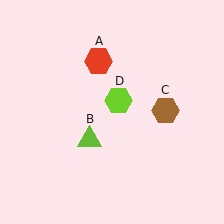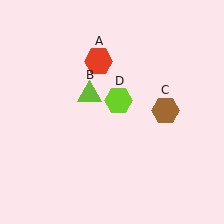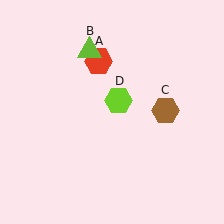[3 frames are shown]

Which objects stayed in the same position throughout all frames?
Red hexagon (object A) and brown hexagon (object C) and lime hexagon (object D) remained stationary.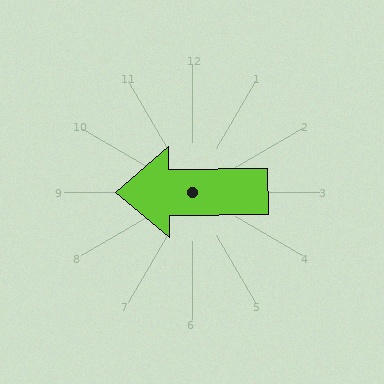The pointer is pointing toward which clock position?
Roughly 9 o'clock.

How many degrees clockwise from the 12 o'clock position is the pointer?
Approximately 269 degrees.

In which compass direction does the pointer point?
West.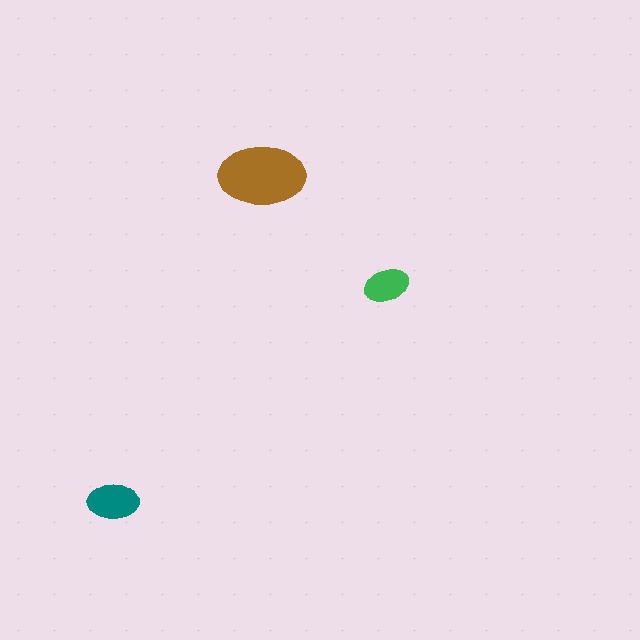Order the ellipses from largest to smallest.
the brown one, the teal one, the green one.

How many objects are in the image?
There are 3 objects in the image.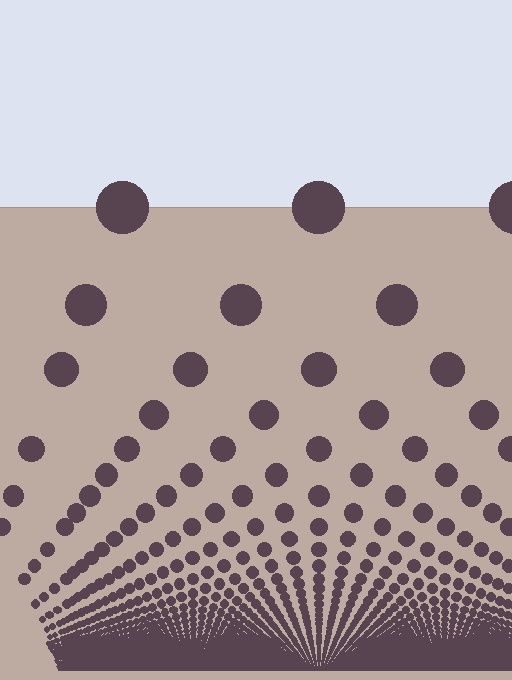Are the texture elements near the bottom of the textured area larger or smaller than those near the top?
Smaller. The gradient is inverted — elements near the bottom are smaller and denser.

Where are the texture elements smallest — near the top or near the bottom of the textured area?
Near the bottom.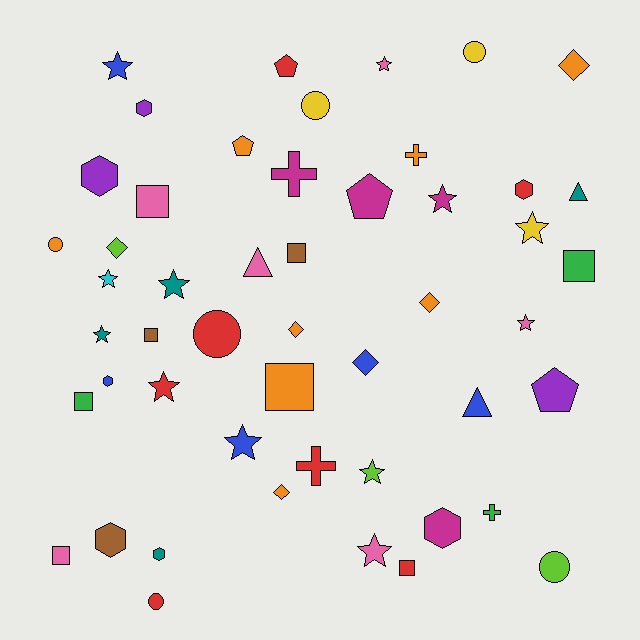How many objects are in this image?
There are 50 objects.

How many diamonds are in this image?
There are 6 diamonds.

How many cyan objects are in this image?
There is 1 cyan object.